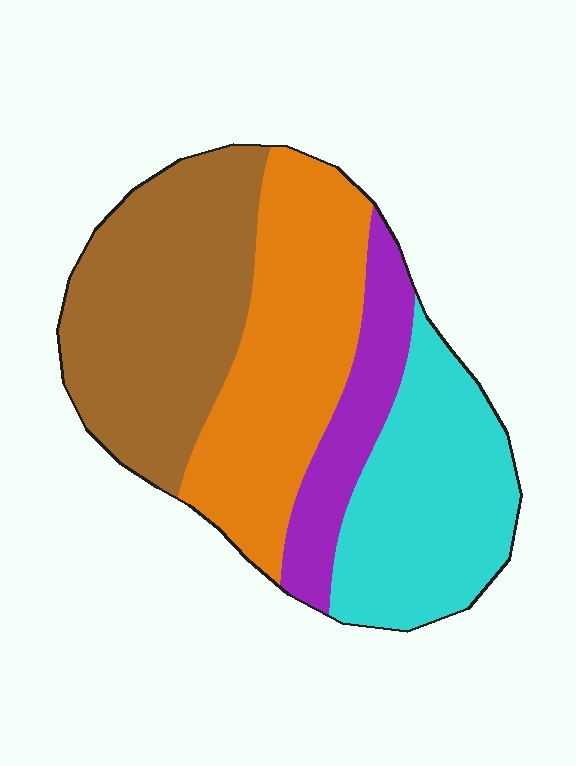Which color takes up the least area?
Purple, at roughly 15%.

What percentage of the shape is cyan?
Cyan takes up about one quarter (1/4) of the shape.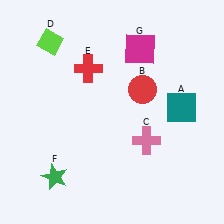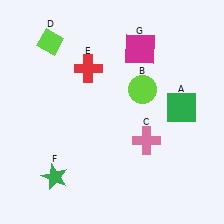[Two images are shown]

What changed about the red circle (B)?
In Image 1, B is red. In Image 2, it changed to lime.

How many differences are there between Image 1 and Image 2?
There are 2 differences between the two images.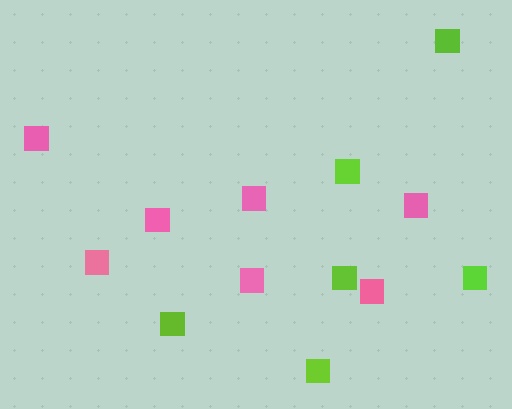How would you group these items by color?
There are 2 groups: one group of lime squares (6) and one group of pink squares (7).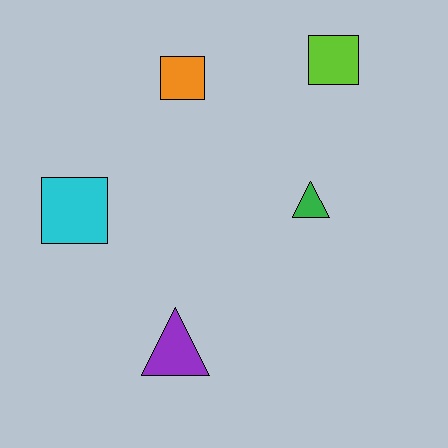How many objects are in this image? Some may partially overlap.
There are 5 objects.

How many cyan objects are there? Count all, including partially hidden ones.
There is 1 cyan object.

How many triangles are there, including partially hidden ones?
There are 2 triangles.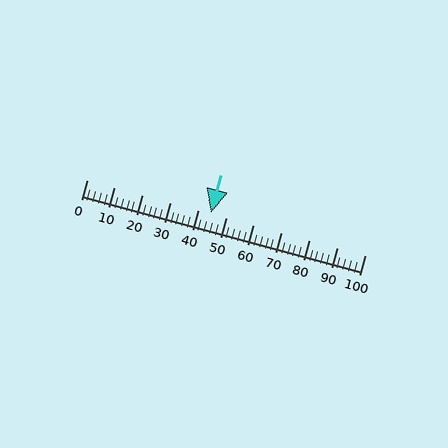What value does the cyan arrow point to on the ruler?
The cyan arrow points to approximately 45.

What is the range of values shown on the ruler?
The ruler shows values from 0 to 100.